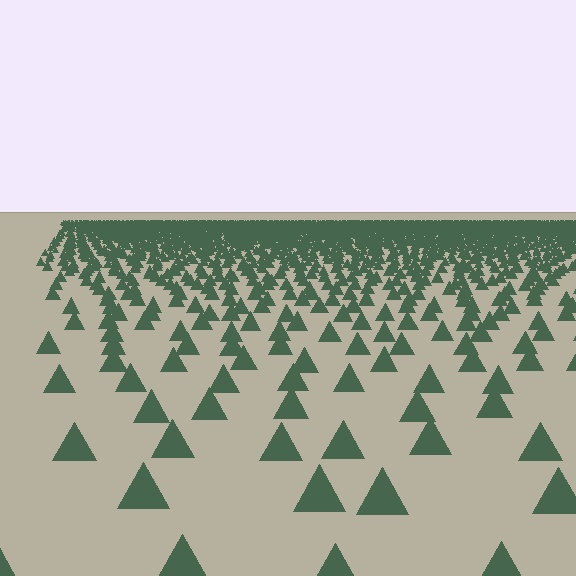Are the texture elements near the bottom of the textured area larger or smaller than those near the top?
Larger. Near the bottom, elements are closer to the viewer and appear at a bigger on-screen size.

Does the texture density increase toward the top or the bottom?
Density increases toward the top.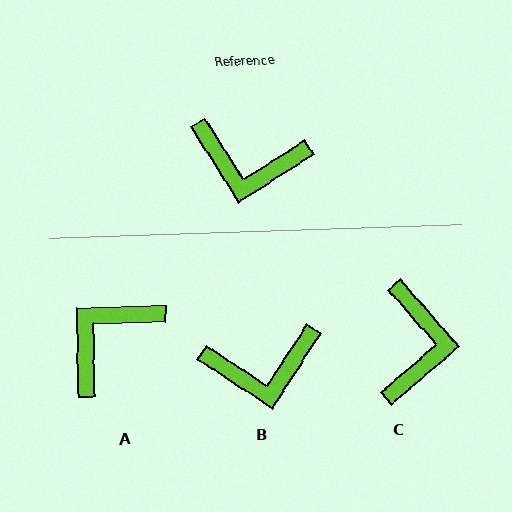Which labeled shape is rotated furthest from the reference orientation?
A, about 121 degrees away.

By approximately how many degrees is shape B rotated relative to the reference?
Approximately 25 degrees counter-clockwise.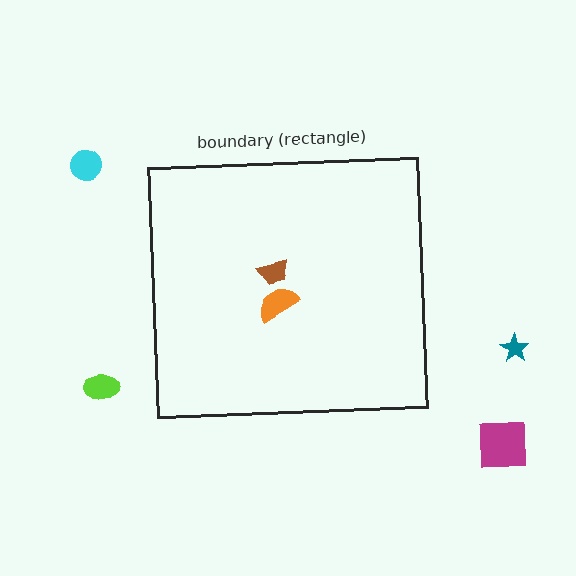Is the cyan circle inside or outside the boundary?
Outside.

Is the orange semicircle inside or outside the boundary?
Inside.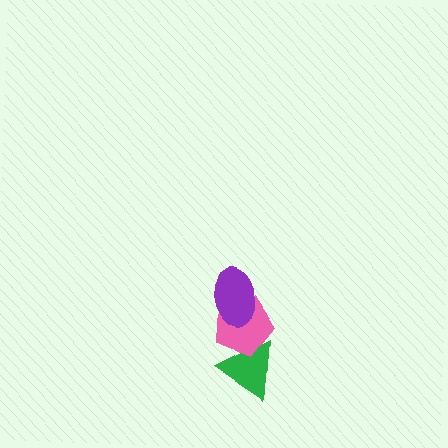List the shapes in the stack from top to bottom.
From top to bottom: the purple ellipse, the pink pentagon, the green triangle.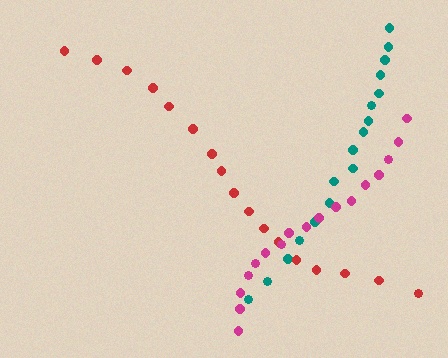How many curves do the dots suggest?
There are 3 distinct paths.